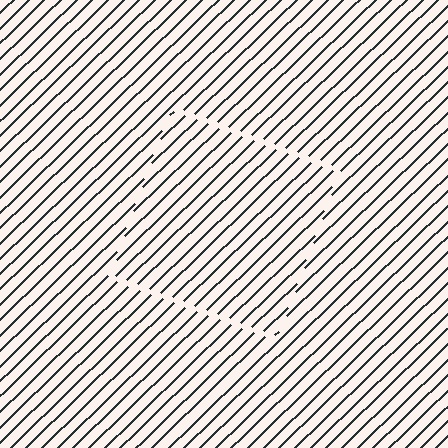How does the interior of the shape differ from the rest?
The interior of the shape contains the same grating, shifted by half a period — the contour is defined by the phase discontinuity where line-ends from the inner and outer gratings abut.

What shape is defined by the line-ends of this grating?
An illusory square. The interior of the shape contains the same grating, shifted by half a period — the contour is defined by the phase discontinuity where line-ends from the inner and outer gratings abut.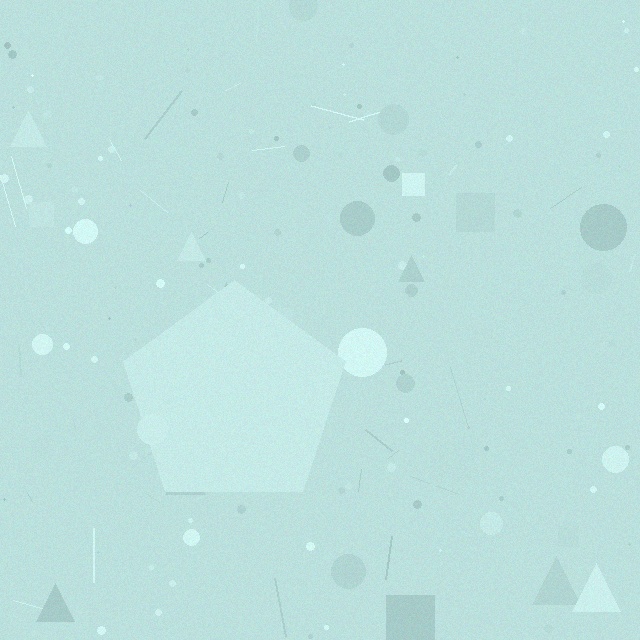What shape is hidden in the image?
A pentagon is hidden in the image.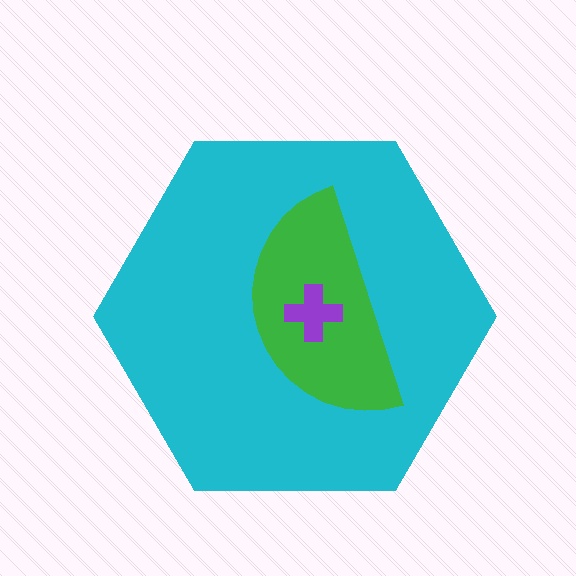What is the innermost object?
The purple cross.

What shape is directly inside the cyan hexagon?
The green semicircle.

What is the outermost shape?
The cyan hexagon.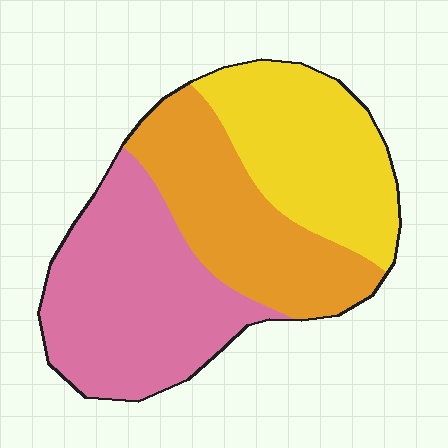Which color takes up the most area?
Pink, at roughly 40%.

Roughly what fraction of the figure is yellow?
Yellow covers 30% of the figure.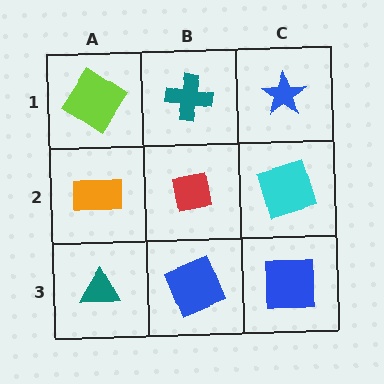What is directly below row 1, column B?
A red square.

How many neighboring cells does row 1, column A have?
2.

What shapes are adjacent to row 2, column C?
A blue star (row 1, column C), a blue square (row 3, column C), a red square (row 2, column B).